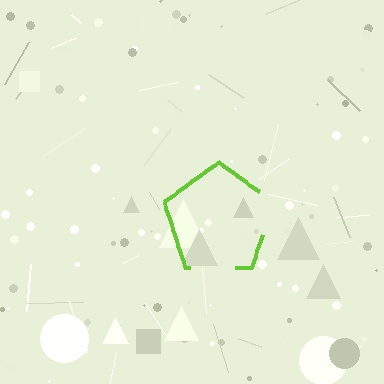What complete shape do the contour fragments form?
The contour fragments form a pentagon.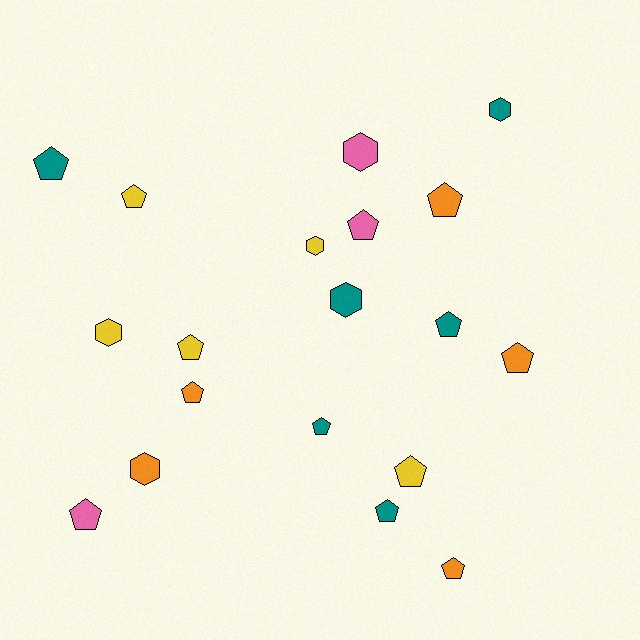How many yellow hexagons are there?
There are 2 yellow hexagons.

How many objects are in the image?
There are 19 objects.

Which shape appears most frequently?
Pentagon, with 13 objects.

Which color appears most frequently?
Teal, with 6 objects.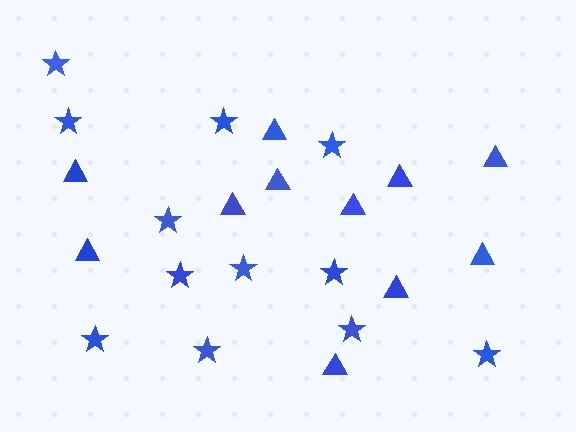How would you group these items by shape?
There are 2 groups: one group of triangles (11) and one group of stars (12).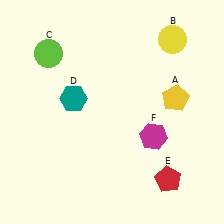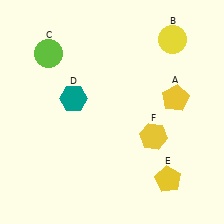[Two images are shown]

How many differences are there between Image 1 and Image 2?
There are 2 differences between the two images.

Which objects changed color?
E changed from red to yellow. F changed from magenta to yellow.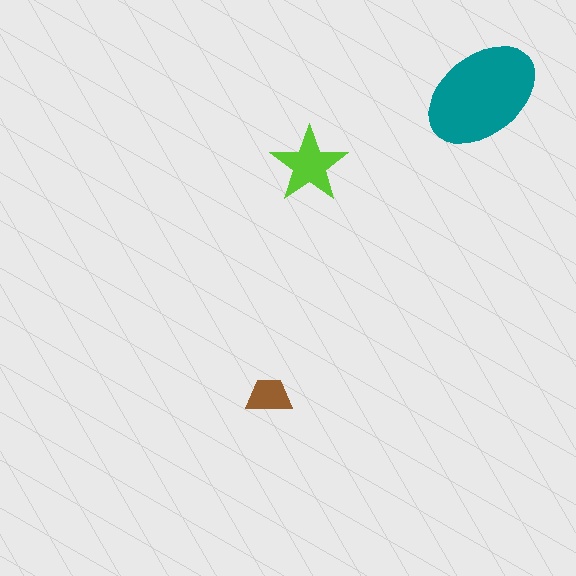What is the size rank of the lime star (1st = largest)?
2nd.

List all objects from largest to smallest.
The teal ellipse, the lime star, the brown trapezoid.